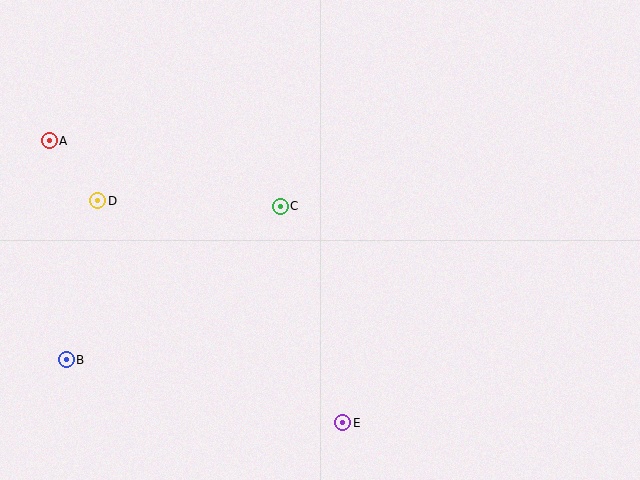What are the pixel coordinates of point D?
Point D is at (98, 201).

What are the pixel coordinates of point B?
Point B is at (66, 360).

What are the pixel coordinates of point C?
Point C is at (280, 206).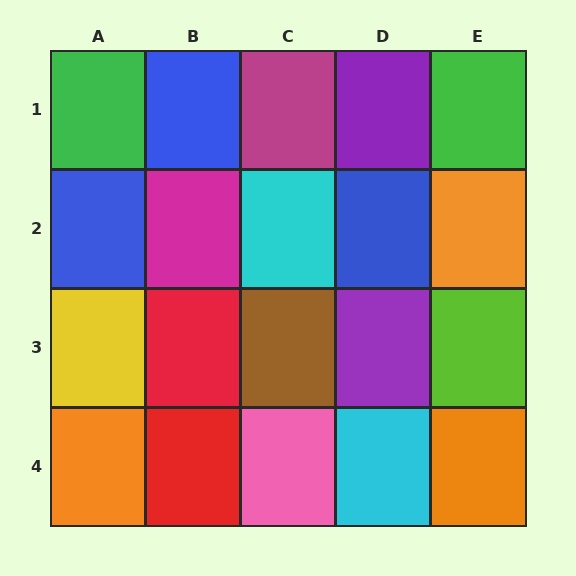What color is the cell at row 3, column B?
Red.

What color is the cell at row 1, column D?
Purple.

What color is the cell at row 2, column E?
Orange.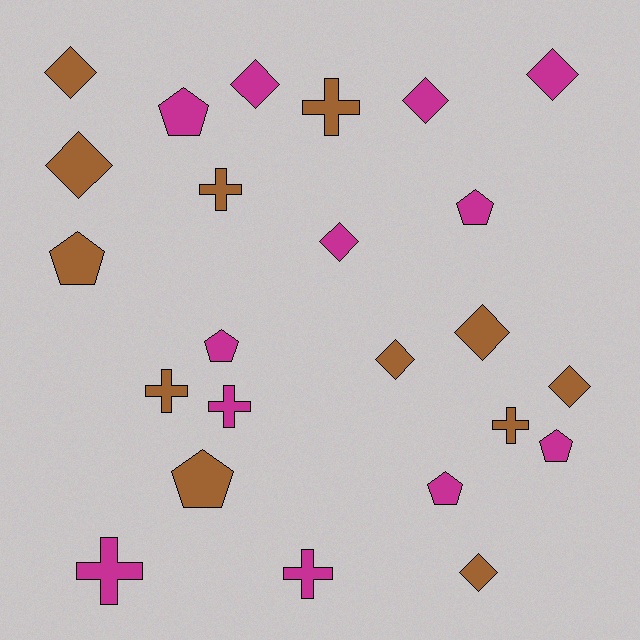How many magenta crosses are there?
There are 3 magenta crosses.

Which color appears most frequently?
Brown, with 12 objects.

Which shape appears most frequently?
Diamond, with 10 objects.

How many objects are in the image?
There are 24 objects.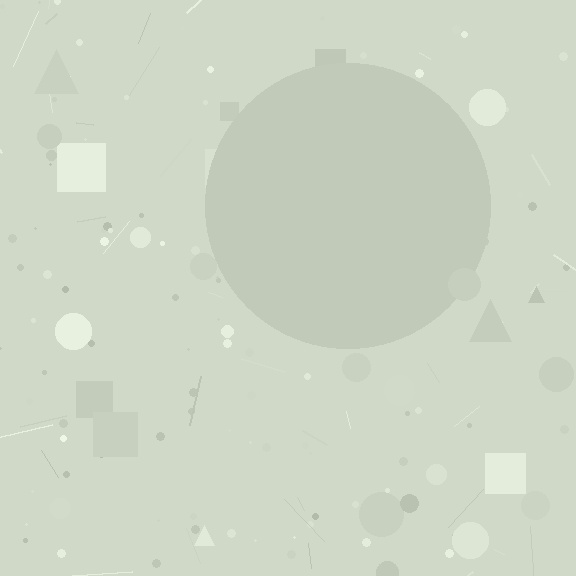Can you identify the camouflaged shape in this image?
The camouflaged shape is a circle.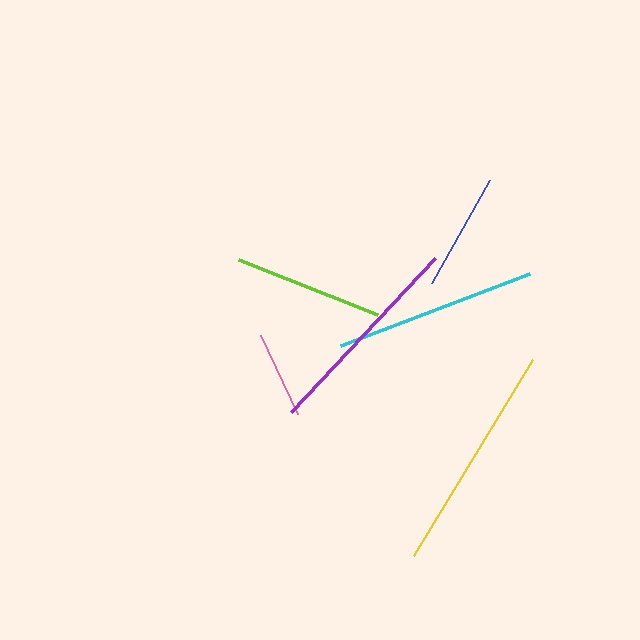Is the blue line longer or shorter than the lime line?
The lime line is longer than the blue line.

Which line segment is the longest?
The yellow line is the longest at approximately 229 pixels.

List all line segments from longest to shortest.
From longest to shortest: yellow, purple, cyan, lime, blue, pink.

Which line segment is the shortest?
The pink line is the shortest at approximately 88 pixels.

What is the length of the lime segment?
The lime segment is approximately 150 pixels long.